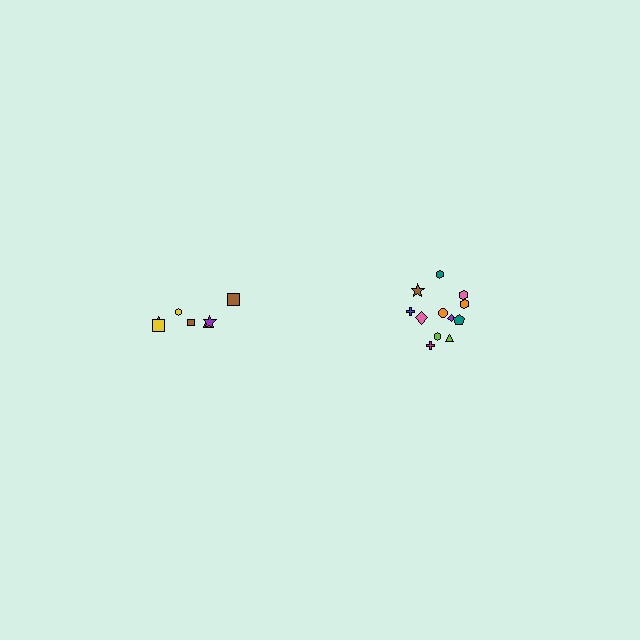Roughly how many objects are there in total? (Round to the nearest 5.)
Roughly 20 objects in total.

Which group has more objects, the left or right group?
The right group.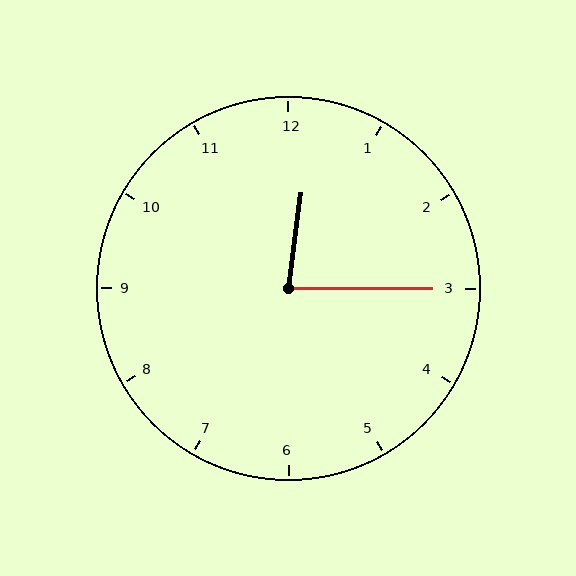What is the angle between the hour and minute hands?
Approximately 82 degrees.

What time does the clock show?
12:15.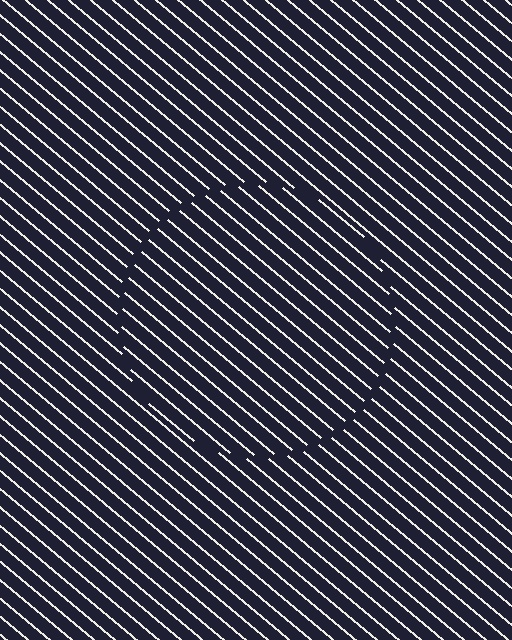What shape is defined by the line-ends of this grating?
An illusory circle. The interior of the shape contains the same grating, shifted by half a period — the contour is defined by the phase discontinuity where line-ends from the inner and outer gratings abut.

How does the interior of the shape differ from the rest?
The interior of the shape contains the same grating, shifted by half a period — the contour is defined by the phase discontinuity where line-ends from the inner and outer gratings abut.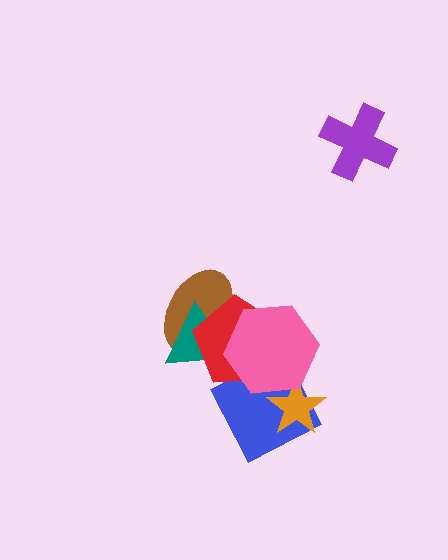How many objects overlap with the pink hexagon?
5 objects overlap with the pink hexagon.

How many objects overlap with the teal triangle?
3 objects overlap with the teal triangle.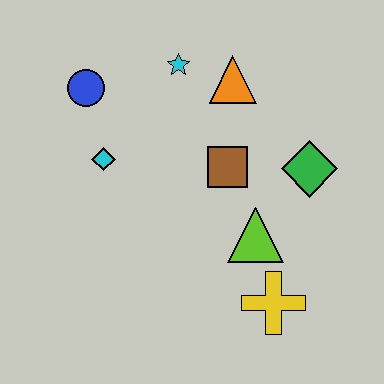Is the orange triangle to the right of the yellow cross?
No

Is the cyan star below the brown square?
No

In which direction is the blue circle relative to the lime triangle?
The blue circle is to the left of the lime triangle.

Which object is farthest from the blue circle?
The yellow cross is farthest from the blue circle.